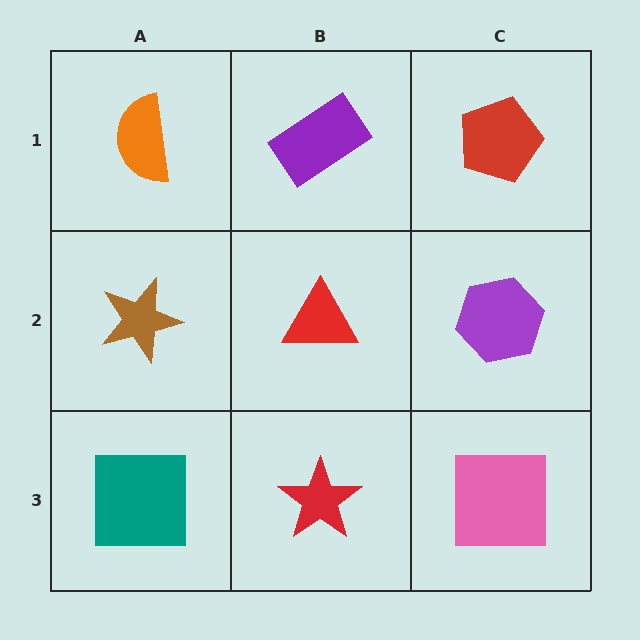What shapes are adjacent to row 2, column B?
A purple rectangle (row 1, column B), a red star (row 3, column B), a brown star (row 2, column A), a purple hexagon (row 2, column C).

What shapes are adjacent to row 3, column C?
A purple hexagon (row 2, column C), a red star (row 3, column B).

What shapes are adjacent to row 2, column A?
An orange semicircle (row 1, column A), a teal square (row 3, column A), a red triangle (row 2, column B).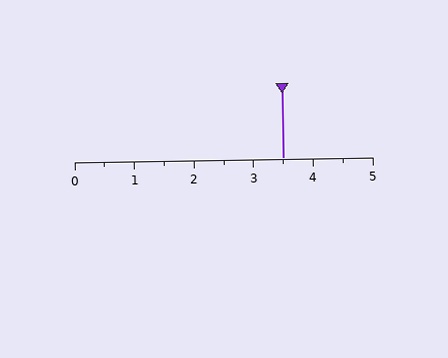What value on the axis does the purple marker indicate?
The marker indicates approximately 3.5.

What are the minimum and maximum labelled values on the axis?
The axis runs from 0 to 5.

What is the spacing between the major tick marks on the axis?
The major ticks are spaced 1 apart.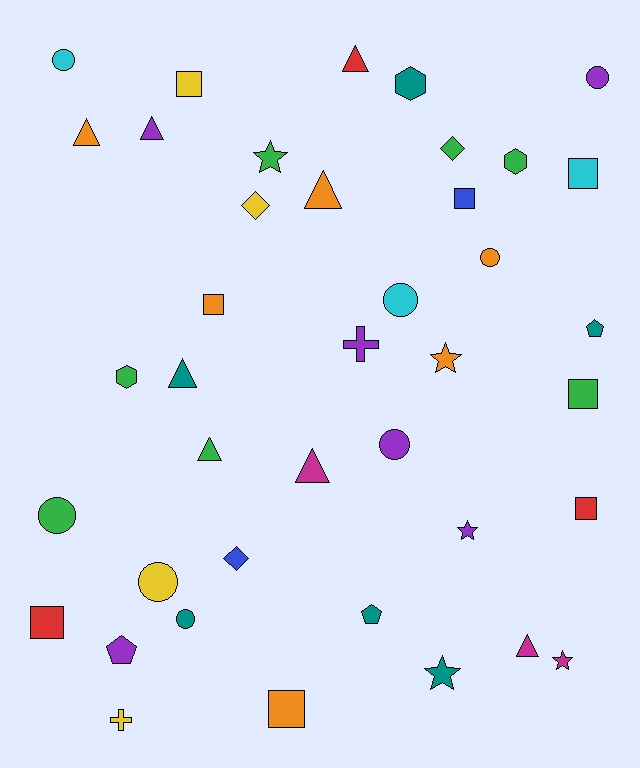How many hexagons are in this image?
There are 3 hexagons.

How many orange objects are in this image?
There are 6 orange objects.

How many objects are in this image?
There are 40 objects.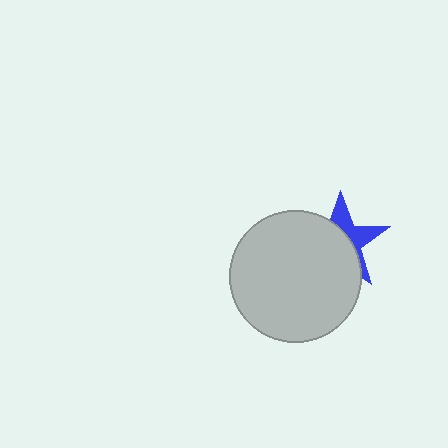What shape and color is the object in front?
The object in front is a light gray circle.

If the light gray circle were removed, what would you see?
You would see the complete blue star.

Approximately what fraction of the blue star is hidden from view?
Roughly 61% of the blue star is hidden behind the light gray circle.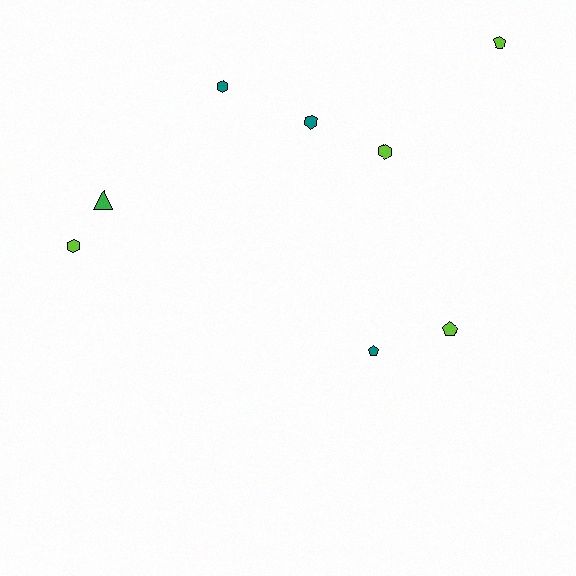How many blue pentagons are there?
There are no blue pentagons.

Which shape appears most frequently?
Hexagon, with 4 objects.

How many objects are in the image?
There are 8 objects.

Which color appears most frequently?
Lime, with 4 objects.